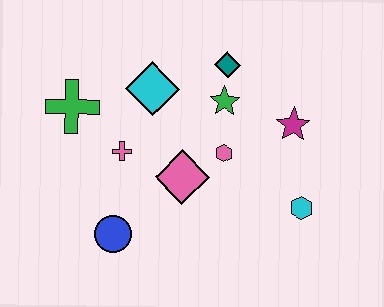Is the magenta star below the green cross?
Yes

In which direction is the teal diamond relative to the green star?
The teal diamond is above the green star.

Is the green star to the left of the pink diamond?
No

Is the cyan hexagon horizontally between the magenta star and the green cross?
No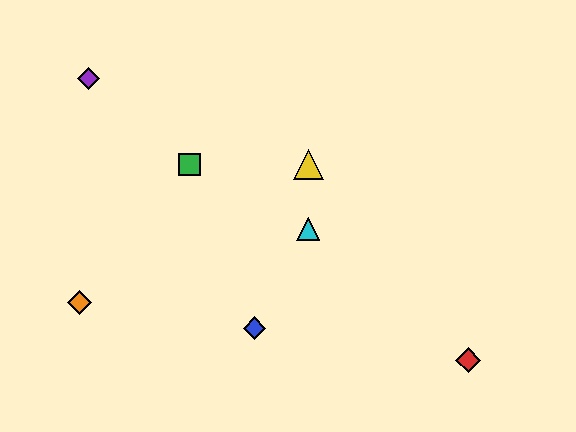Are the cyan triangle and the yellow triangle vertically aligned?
Yes, both are at x≈308.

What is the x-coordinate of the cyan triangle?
The cyan triangle is at x≈308.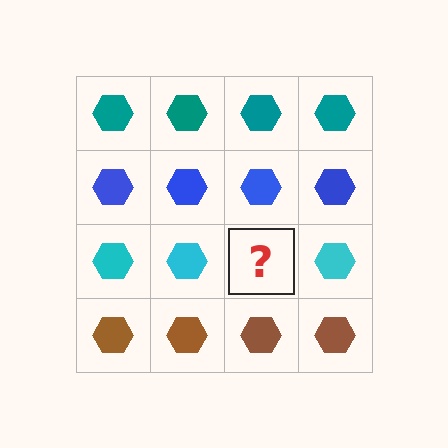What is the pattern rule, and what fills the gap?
The rule is that each row has a consistent color. The gap should be filled with a cyan hexagon.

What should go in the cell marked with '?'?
The missing cell should contain a cyan hexagon.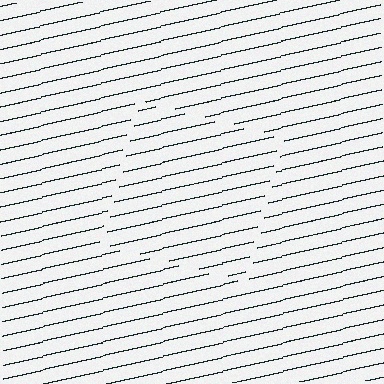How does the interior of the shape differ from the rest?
The interior of the shape contains the same grating, shifted by half a period — the contour is defined by the phase discontinuity where line-ends from the inner and outer gratings abut.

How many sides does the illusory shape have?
4 sides — the line-ends trace a square.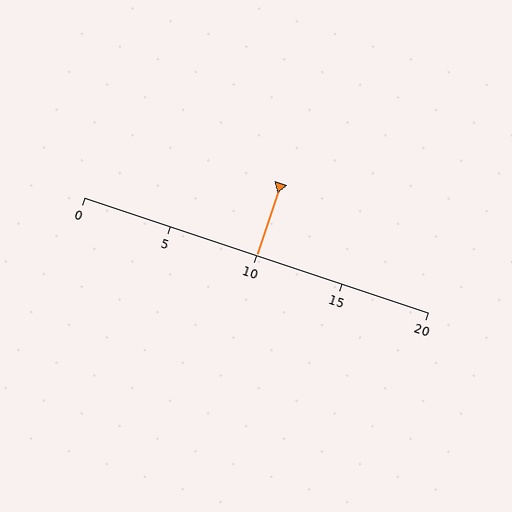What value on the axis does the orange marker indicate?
The marker indicates approximately 10.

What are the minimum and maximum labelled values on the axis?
The axis runs from 0 to 20.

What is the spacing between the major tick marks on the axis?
The major ticks are spaced 5 apart.